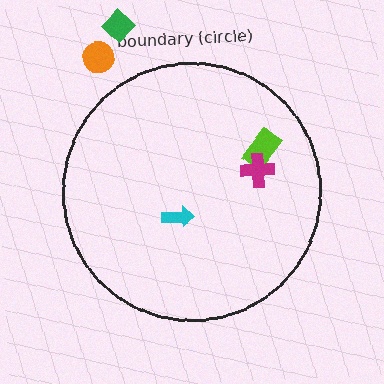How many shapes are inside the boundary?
3 inside, 2 outside.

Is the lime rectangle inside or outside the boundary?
Inside.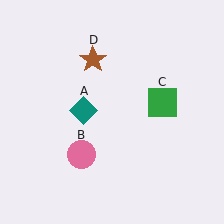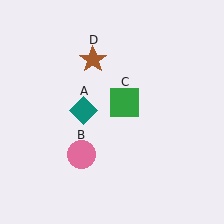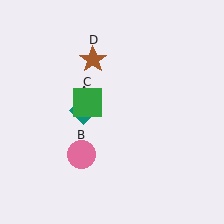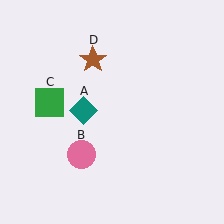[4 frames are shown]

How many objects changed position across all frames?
1 object changed position: green square (object C).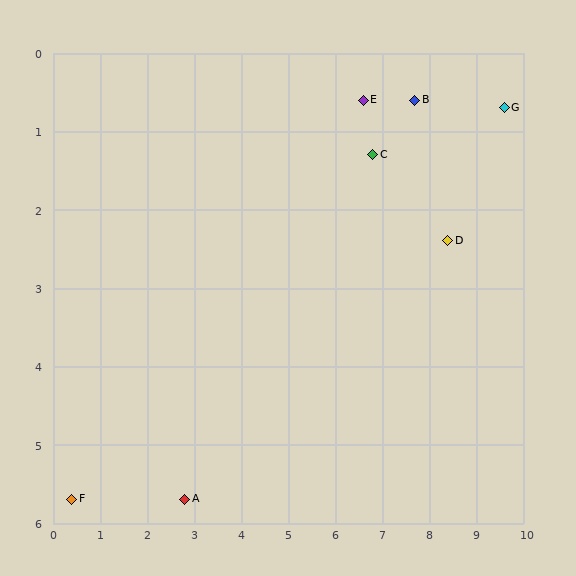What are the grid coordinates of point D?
Point D is at approximately (8.4, 2.4).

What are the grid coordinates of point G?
Point G is at approximately (9.6, 0.7).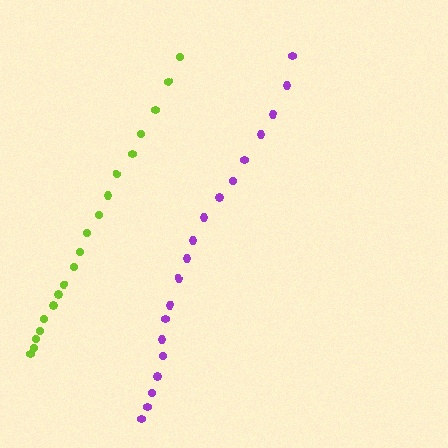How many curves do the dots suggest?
There are 2 distinct paths.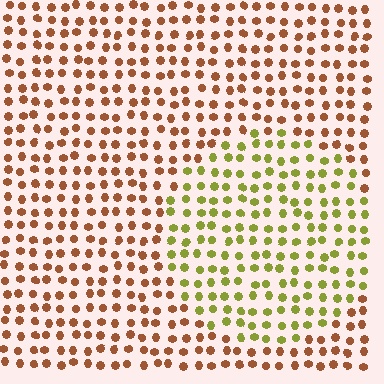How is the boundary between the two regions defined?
The boundary is defined purely by a slight shift in hue (about 54 degrees). Spacing, size, and orientation are identical on both sides.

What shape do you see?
I see a circle.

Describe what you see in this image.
The image is filled with small brown elements in a uniform arrangement. A circle-shaped region is visible where the elements are tinted to a slightly different hue, forming a subtle color boundary.